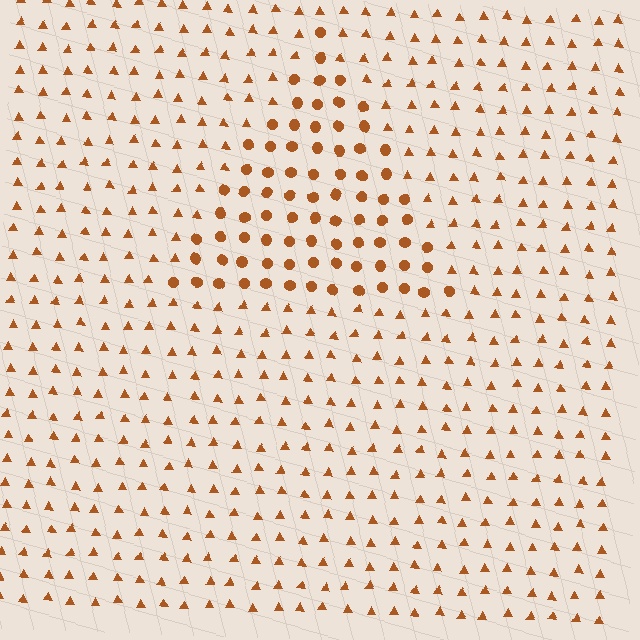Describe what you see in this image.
The image is filled with small brown elements arranged in a uniform grid. A triangle-shaped region contains circles, while the surrounding area contains triangles. The boundary is defined purely by the change in element shape.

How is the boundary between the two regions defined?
The boundary is defined by a change in element shape: circles inside vs. triangles outside. All elements share the same color and spacing.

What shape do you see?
I see a triangle.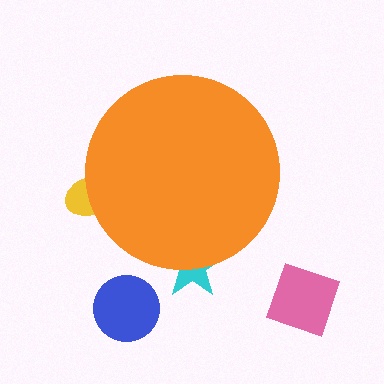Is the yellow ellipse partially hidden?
Yes, the yellow ellipse is partially hidden behind the orange circle.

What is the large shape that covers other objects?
An orange circle.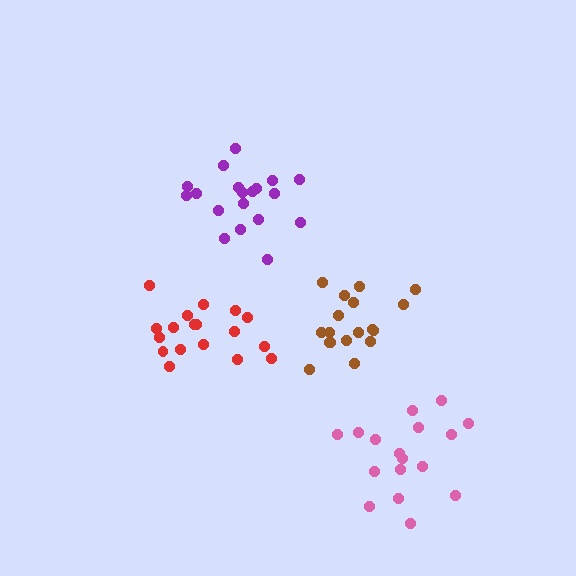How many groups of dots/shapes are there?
There are 4 groups.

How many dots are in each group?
Group 1: 17 dots, Group 2: 18 dots, Group 3: 18 dots, Group 4: 19 dots (72 total).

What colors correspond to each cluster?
The clusters are colored: pink, red, brown, purple.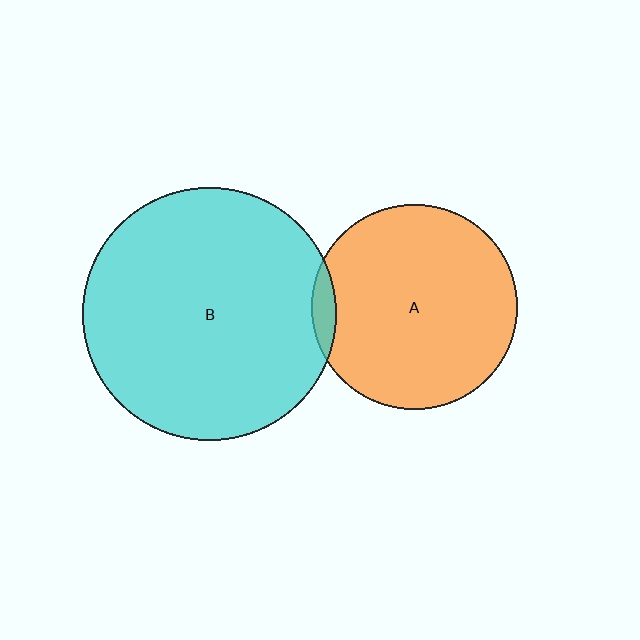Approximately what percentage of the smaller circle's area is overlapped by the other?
Approximately 5%.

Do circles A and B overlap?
Yes.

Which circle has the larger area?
Circle B (cyan).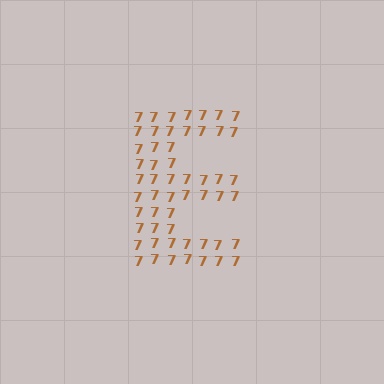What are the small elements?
The small elements are digit 7's.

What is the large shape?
The large shape is the letter E.